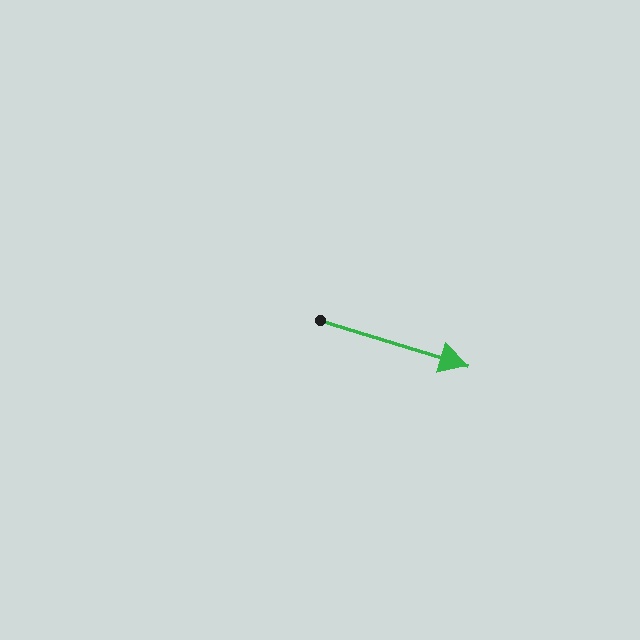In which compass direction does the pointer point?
East.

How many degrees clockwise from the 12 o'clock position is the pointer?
Approximately 107 degrees.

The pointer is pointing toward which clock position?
Roughly 4 o'clock.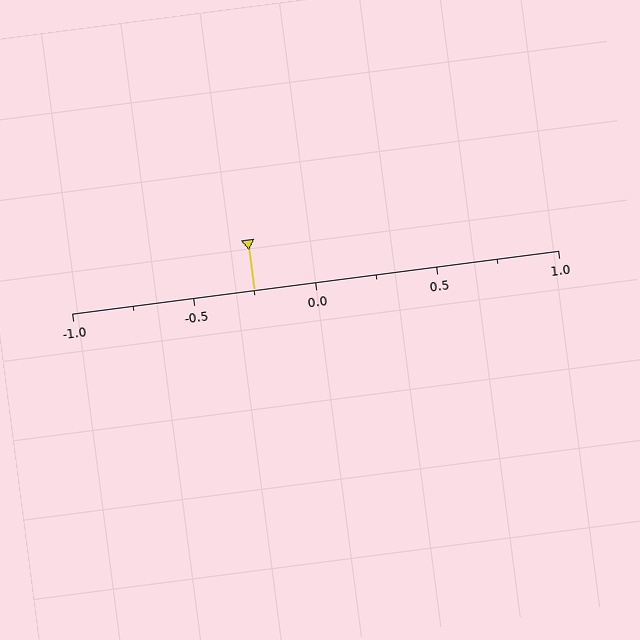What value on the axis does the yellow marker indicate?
The marker indicates approximately -0.25.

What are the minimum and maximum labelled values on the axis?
The axis runs from -1.0 to 1.0.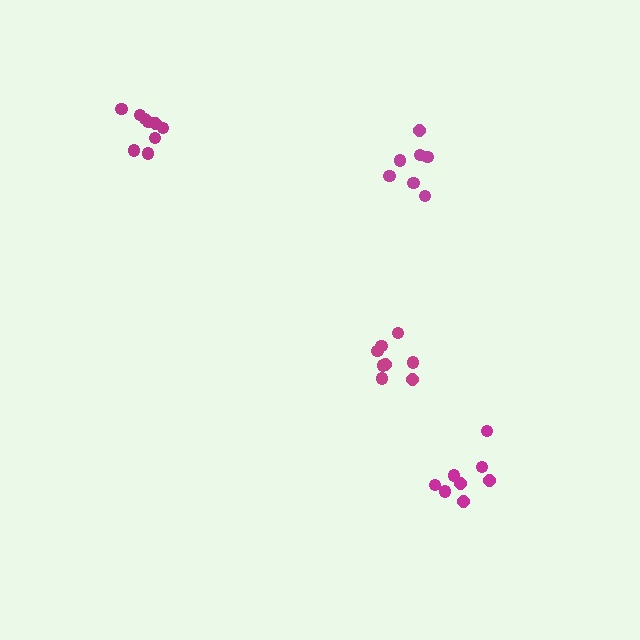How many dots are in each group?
Group 1: 9 dots, Group 2: 8 dots, Group 3: 7 dots, Group 4: 8 dots (32 total).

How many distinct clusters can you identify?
There are 4 distinct clusters.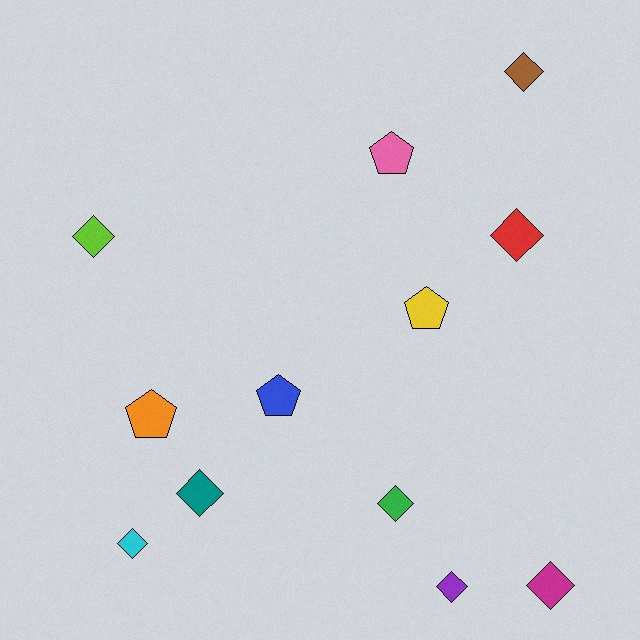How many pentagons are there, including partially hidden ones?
There are 4 pentagons.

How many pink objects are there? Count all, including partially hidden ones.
There is 1 pink object.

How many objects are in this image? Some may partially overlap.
There are 12 objects.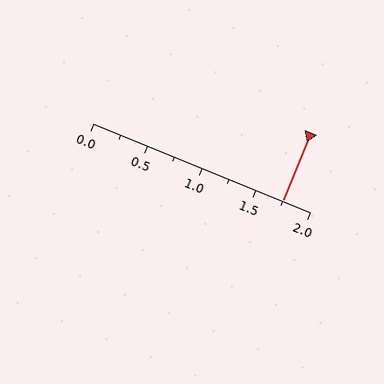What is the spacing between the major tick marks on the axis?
The major ticks are spaced 0.5 apart.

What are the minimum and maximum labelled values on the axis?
The axis runs from 0.0 to 2.0.